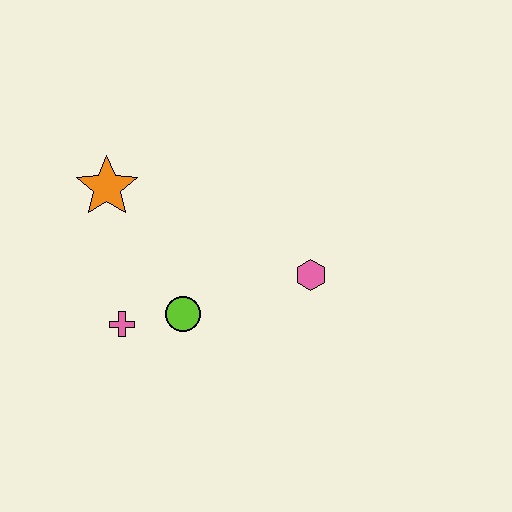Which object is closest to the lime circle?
The pink cross is closest to the lime circle.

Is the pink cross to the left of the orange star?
No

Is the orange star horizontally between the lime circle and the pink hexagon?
No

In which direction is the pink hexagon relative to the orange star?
The pink hexagon is to the right of the orange star.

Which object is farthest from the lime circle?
The orange star is farthest from the lime circle.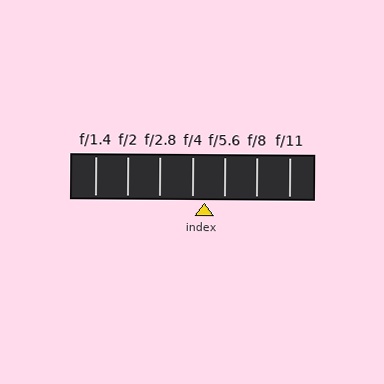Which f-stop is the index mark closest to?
The index mark is closest to f/4.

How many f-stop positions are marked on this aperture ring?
There are 7 f-stop positions marked.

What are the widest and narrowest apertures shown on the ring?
The widest aperture shown is f/1.4 and the narrowest is f/11.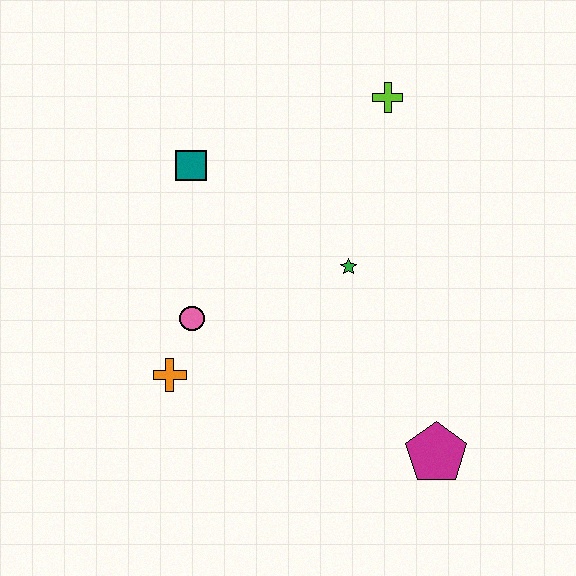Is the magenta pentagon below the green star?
Yes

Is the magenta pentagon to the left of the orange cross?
No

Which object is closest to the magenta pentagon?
The green star is closest to the magenta pentagon.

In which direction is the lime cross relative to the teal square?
The lime cross is to the right of the teal square.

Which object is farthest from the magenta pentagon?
The teal square is farthest from the magenta pentagon.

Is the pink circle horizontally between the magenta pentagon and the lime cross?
No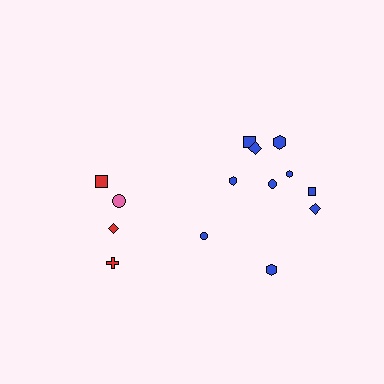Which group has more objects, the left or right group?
The right group.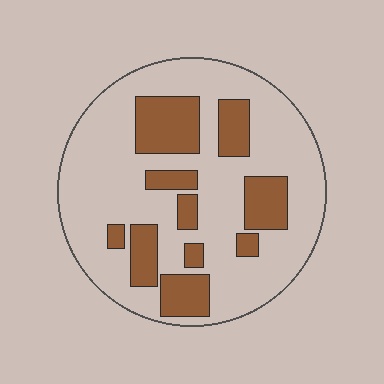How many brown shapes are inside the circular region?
10.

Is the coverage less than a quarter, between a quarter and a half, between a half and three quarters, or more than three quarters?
Between a quarter and a half.